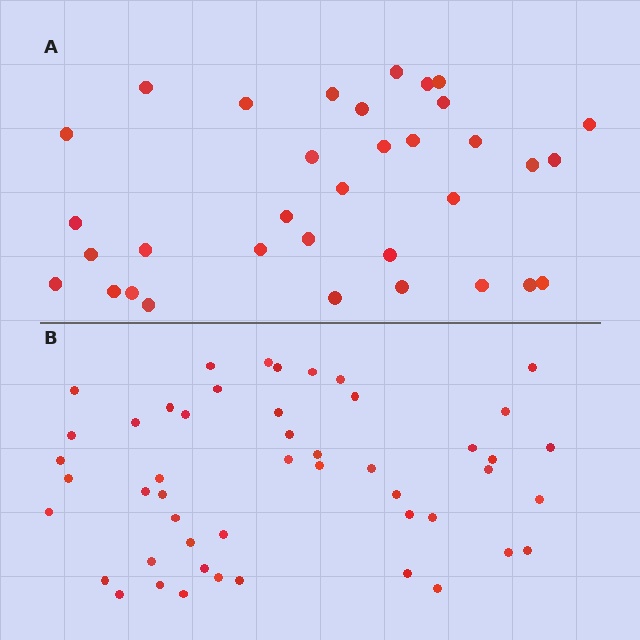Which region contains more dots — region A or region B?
Region B (the bottom region) has more dots.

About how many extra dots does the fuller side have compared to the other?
Region B has approximately 15 more dots than region A.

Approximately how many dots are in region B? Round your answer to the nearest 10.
About 50 dots. (The exact count is 49, which rounds to 50.)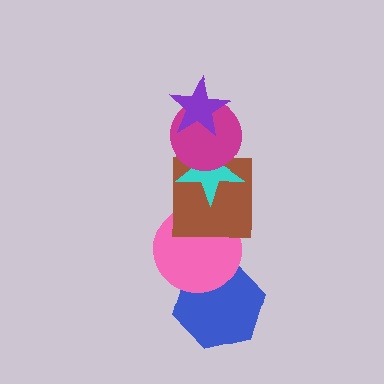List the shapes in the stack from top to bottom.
From top to bottom: the purple star, the magenta circle, the cyan star, the brown square, the pink circle, the blue hexagon.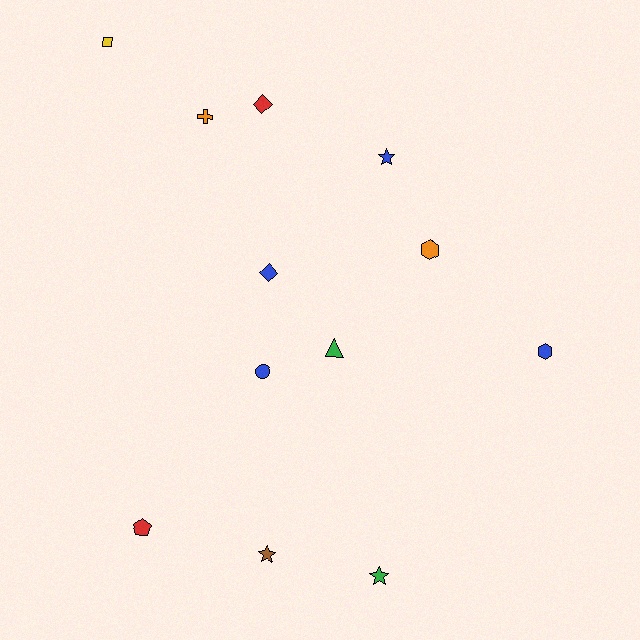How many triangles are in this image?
There is 1 triangle.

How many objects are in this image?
There are 12 objects.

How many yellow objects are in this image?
There is 1 yellow object.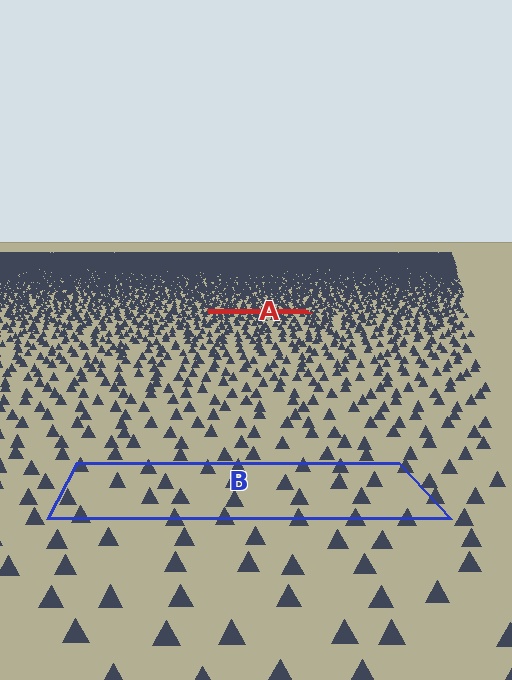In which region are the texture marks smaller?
The texture marks are smaller in region A, because it is farther away.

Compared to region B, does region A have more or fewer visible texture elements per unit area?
Region A has more texture elements per unit area — they are packed more densely because it is farther away.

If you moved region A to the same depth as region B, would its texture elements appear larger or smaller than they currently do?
They would appear larger. At a closer depth, the same texture elements are projected at a bigger on-screen size.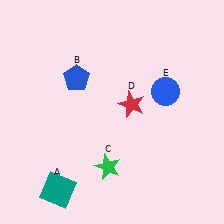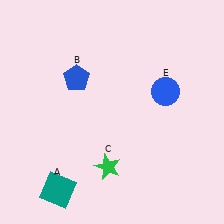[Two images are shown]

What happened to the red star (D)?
The red star (D) was removed in Image 2. It was in the top-right area of Image 1.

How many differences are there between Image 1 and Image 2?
There is 1 difference between the two images.